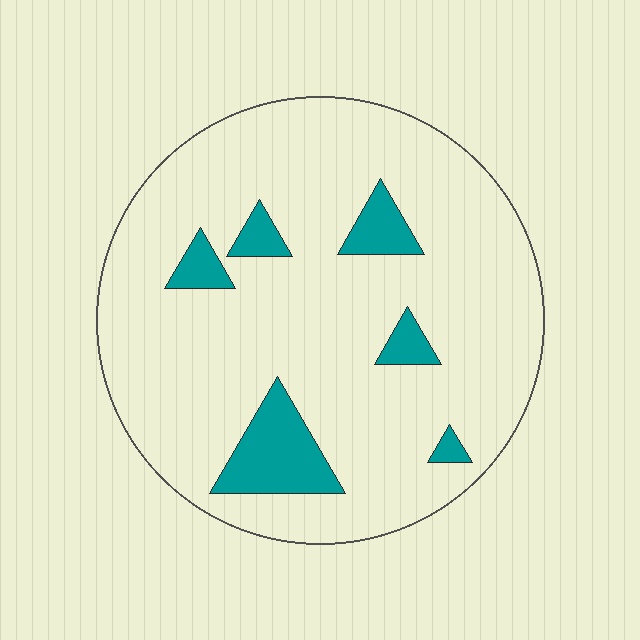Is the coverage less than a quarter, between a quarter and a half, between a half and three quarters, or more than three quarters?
Less than a quarter.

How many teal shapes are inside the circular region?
6.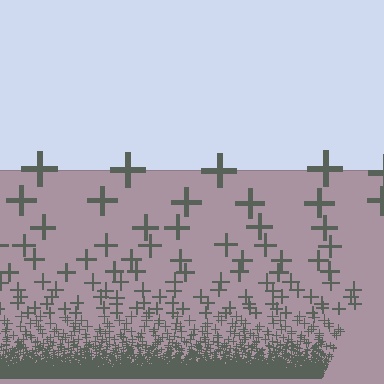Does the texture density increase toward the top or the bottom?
Density increases toward the bottom.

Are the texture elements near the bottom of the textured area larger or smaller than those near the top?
Smaller. The gradient is inverted — elements near the bottom are smaller and denser.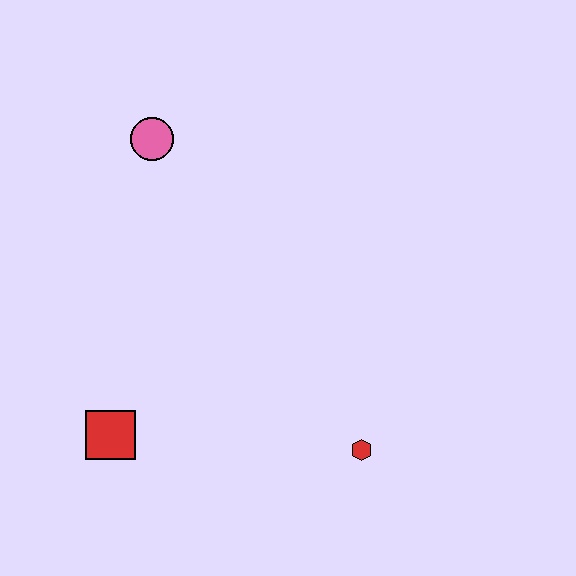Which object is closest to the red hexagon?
The red square is closest to the red hexagon.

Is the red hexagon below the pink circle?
Yes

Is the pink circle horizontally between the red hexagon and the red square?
Yes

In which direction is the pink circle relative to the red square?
The pink circle is above the red square.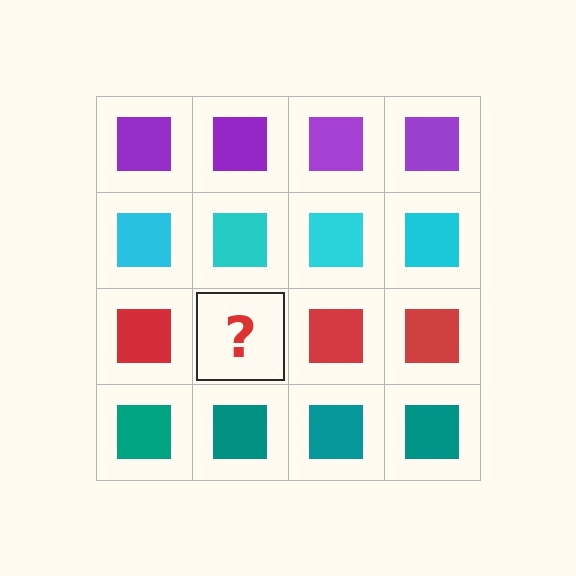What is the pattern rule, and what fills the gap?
The rule is that each row has a consistent color. The gap should be filled with a red square.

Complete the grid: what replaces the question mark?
The question mark should be replaced with a red square.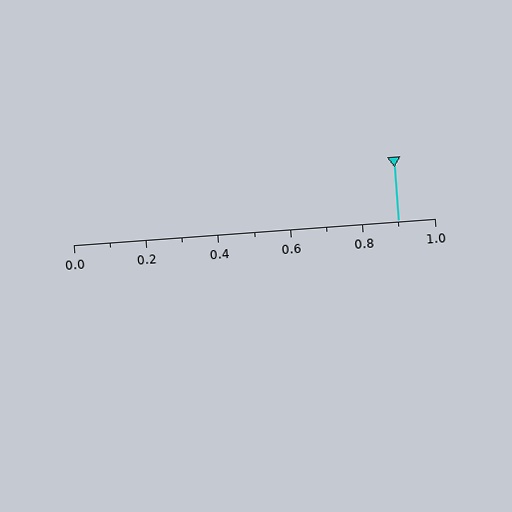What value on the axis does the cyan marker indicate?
The marker indicates approximately 0.9.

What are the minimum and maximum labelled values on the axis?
The axis runs from 0.0 to 1.0.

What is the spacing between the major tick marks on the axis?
The major ticks are spaced 0.2 apart.